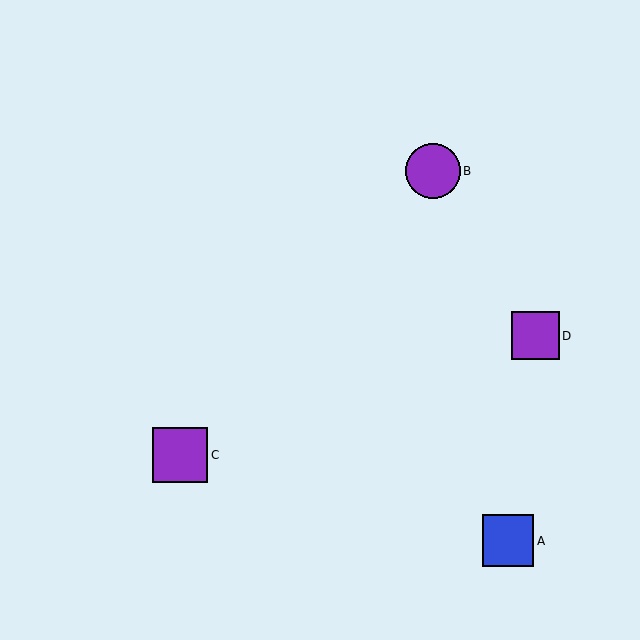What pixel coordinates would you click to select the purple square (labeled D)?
Click at (535, 336) to select the purple square D.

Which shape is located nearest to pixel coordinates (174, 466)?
The purple square (labeled C) at (180, 455) is nearest to that location.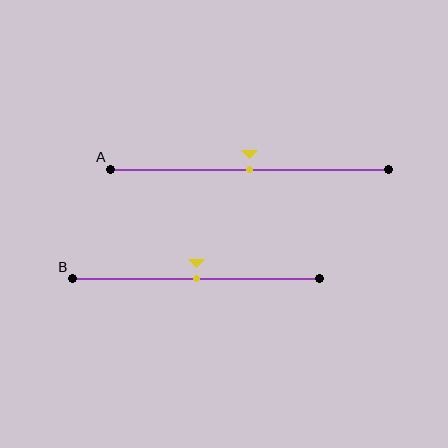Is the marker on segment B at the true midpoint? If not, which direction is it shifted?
Yes, the marker on segment B is at the true midpoint.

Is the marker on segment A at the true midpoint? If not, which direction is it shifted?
Yes, the marker on segment A is at the true midpoint.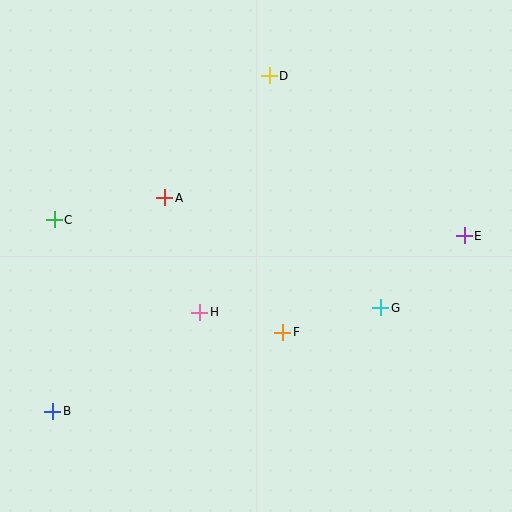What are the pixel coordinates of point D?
Point D is at (269, 76).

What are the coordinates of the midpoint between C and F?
The midpoint between C and F is at (168, 276).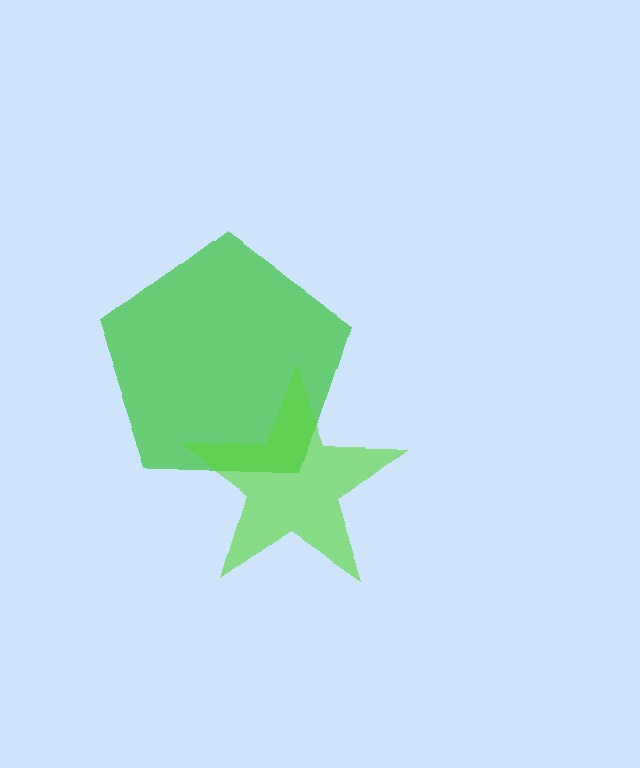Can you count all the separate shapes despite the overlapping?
Yes, there are 2 separate shapes.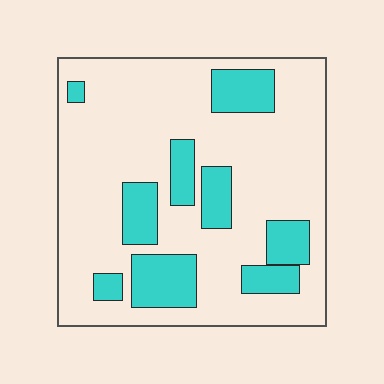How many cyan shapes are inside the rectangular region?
9.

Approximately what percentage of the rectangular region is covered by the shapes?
Approximately 25%.